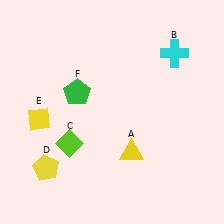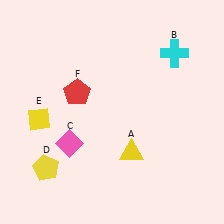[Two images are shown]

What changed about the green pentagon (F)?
In Image 1, F is green. In Image 2, it changed to red.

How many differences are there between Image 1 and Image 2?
There are 2 differences between the two images.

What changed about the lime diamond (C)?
In Image 1, C is lime. In Image 2, it changed to pink.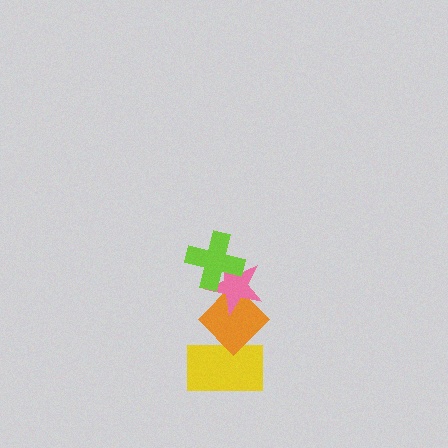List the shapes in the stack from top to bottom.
From top to bottom: the lime cross, the pink star, the orange diamond, the yellow rectangle.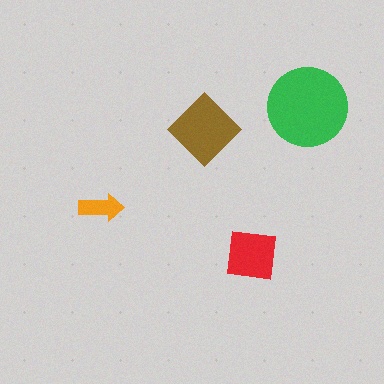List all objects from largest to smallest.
The green circle, the brown diamond, the red square, the orange arrow.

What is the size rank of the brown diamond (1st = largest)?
2nd.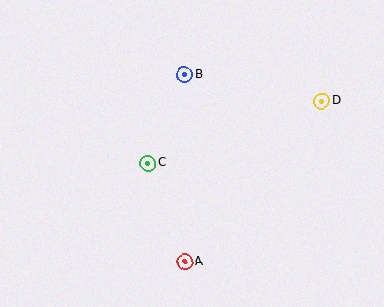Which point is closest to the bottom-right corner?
Point A is closest to the bottom-right corner.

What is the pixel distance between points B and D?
The distance between B and D is 140 pixels.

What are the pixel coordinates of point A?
Point A is at (185, 262).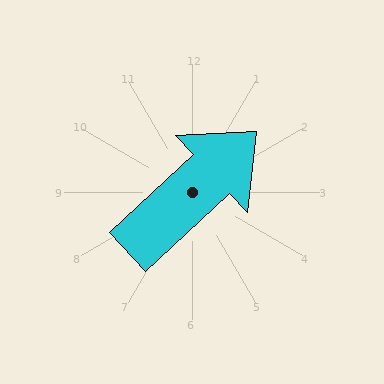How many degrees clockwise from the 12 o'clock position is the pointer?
Approximately 47 degrees.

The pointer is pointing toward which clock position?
Roughly 2 o'clock.